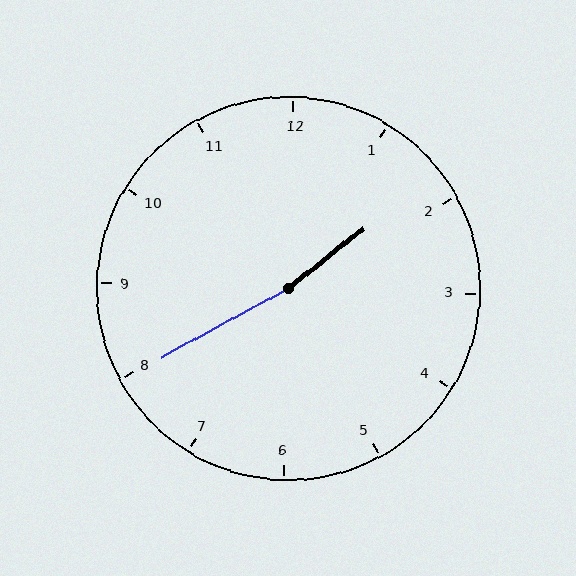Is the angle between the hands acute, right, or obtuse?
It is obtuse.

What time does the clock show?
1:40.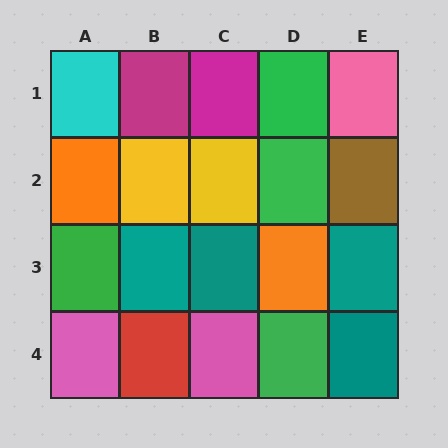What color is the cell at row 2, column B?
Yellow.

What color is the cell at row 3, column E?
Teal.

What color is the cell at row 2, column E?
Brown.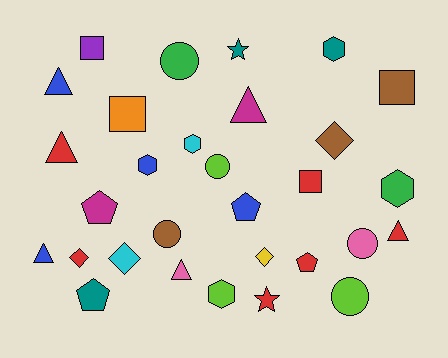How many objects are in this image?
There are 30 objects.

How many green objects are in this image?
There are 2 green objects.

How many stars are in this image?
There are 2 stars.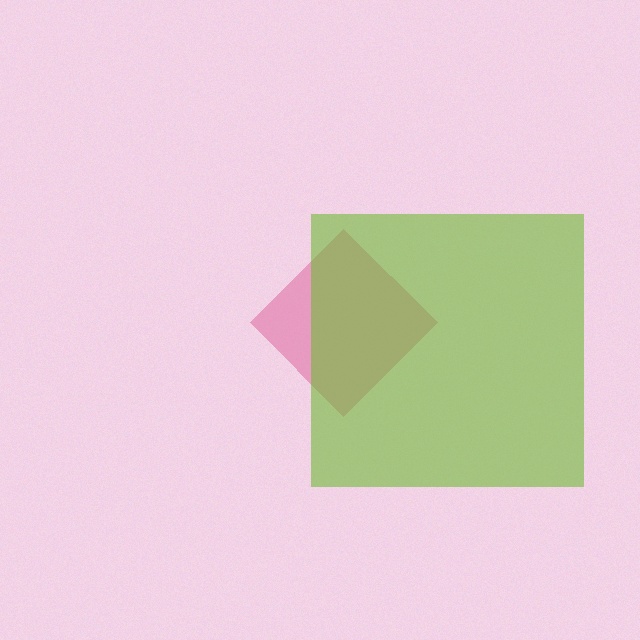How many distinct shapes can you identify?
There are 2 distinct shapes: a pink diamond, a lime square.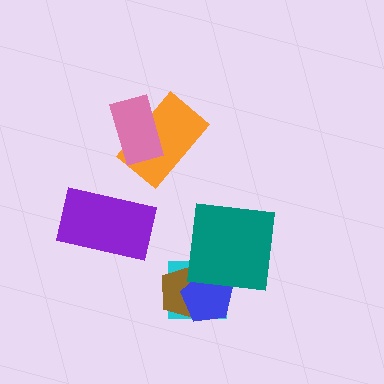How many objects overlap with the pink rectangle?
1 object overlaps with the pink rectangle.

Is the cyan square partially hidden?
Yes, it is partially covered by another shape.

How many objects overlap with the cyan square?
3 objects overlap with the cyan square.